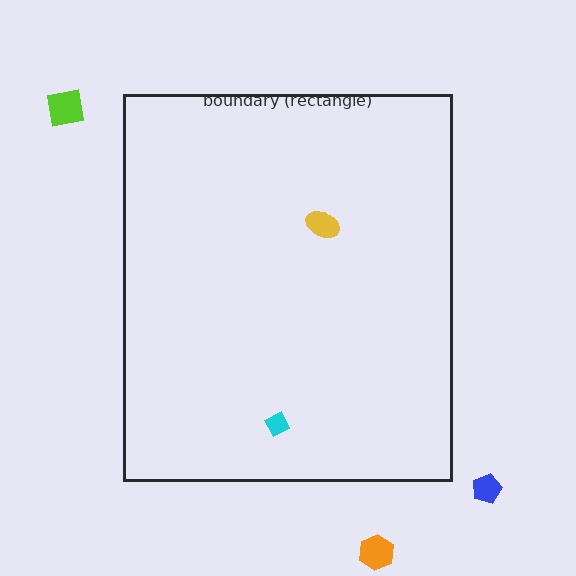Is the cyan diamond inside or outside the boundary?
Inside.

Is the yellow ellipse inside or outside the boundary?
Inside.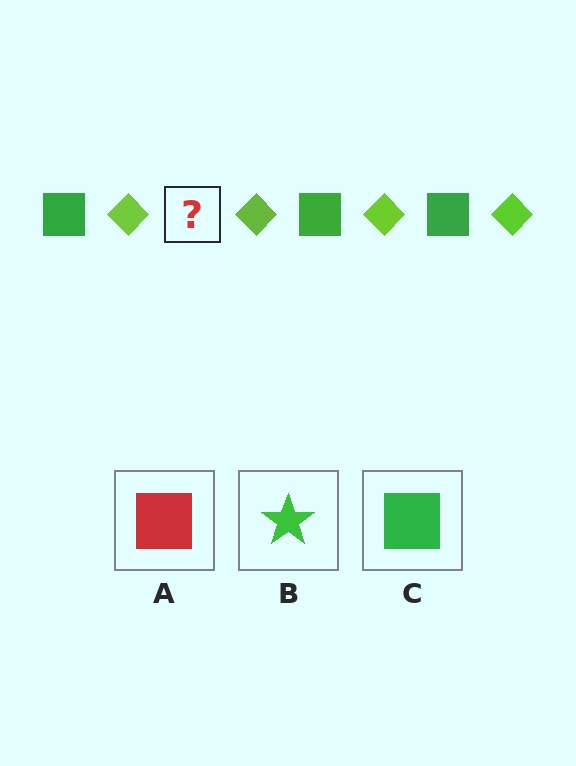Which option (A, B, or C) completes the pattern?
C.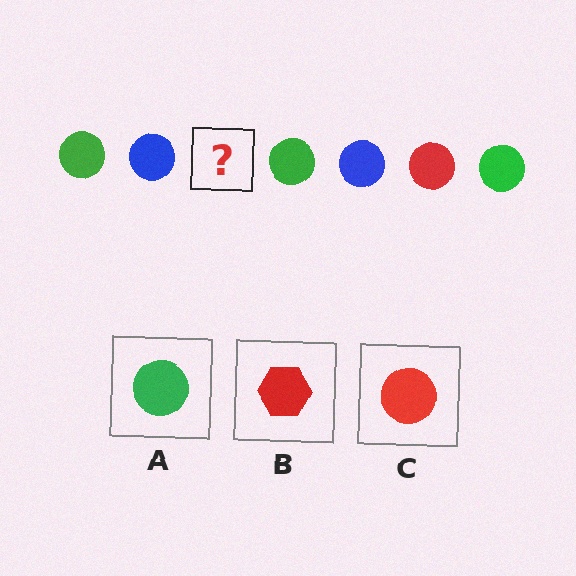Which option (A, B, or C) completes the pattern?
C.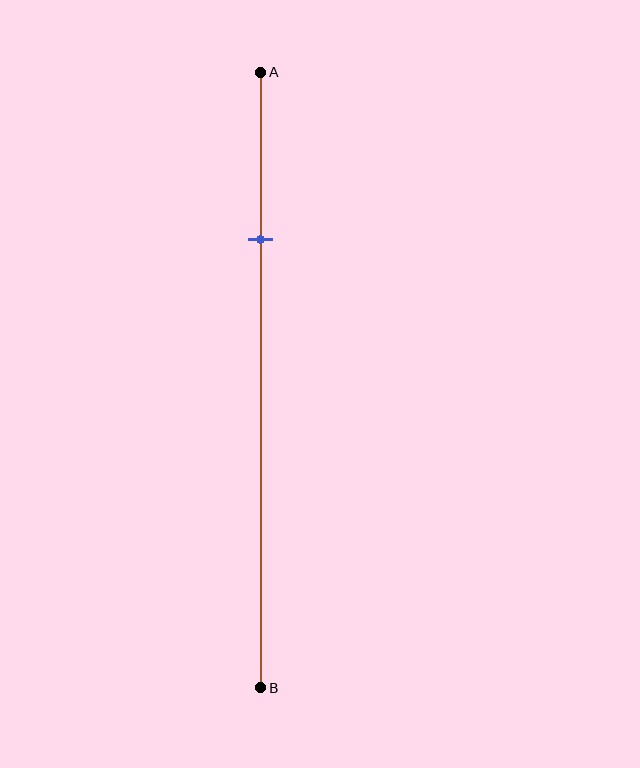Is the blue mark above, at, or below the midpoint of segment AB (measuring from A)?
The blue mark is above the midpoint of segment AB.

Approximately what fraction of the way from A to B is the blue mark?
The blue mark is approximately 25% of the way from A to B.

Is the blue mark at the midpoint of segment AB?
No, the mark is at about 25% from A, not at the 50% midpoint.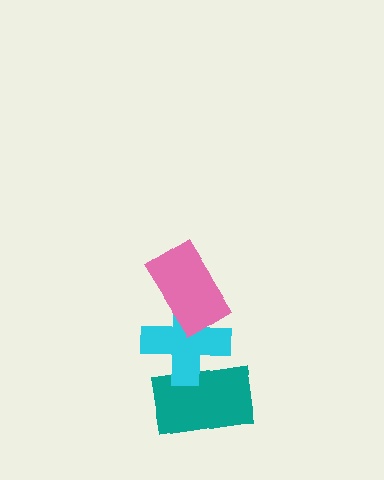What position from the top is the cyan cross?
The cyan cross is 2nd from the top.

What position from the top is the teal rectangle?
The teal rectangle is 3rd from the top.